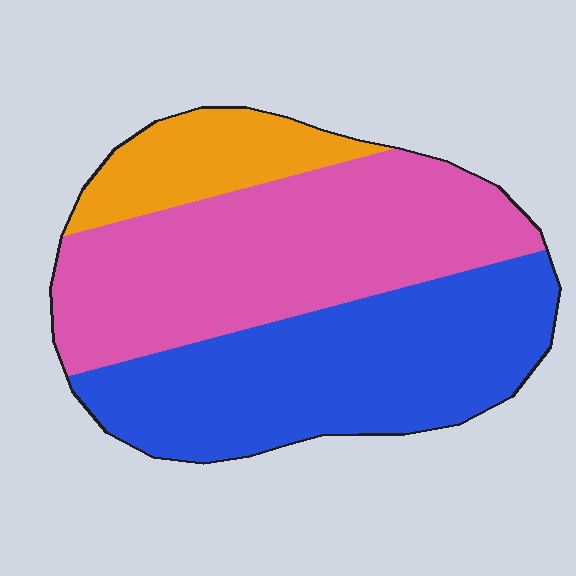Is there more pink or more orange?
Pink.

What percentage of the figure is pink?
Pink covers roughly 45% of the figure.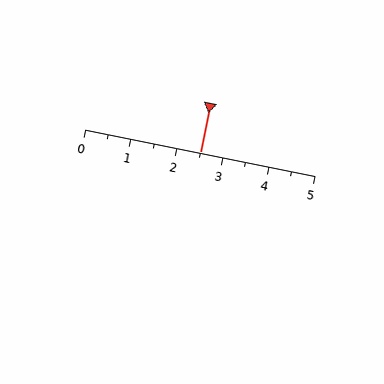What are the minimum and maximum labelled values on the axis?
The axis runs from 0 to 5.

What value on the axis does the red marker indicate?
The marker indicates approximately 2.5.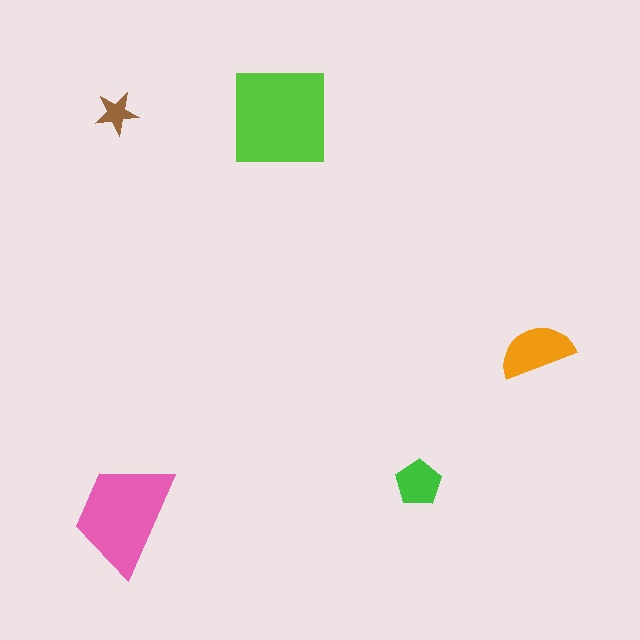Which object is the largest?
The lime square.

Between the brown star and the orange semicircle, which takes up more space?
The orange semicircle.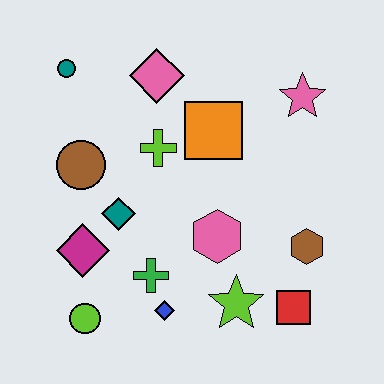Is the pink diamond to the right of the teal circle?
Yes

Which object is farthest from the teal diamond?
The pink star is farthest from the teal diamond.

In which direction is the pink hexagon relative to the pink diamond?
The pink hexagon is below the pink diamond.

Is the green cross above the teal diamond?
No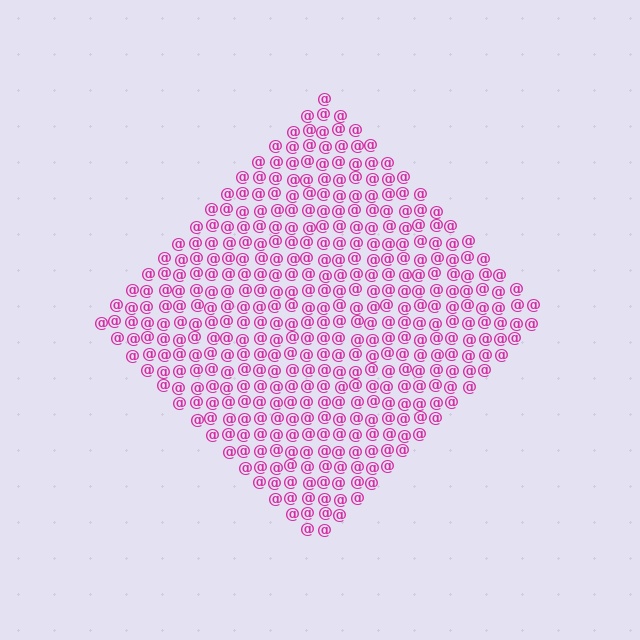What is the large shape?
The large shape is a diamond.